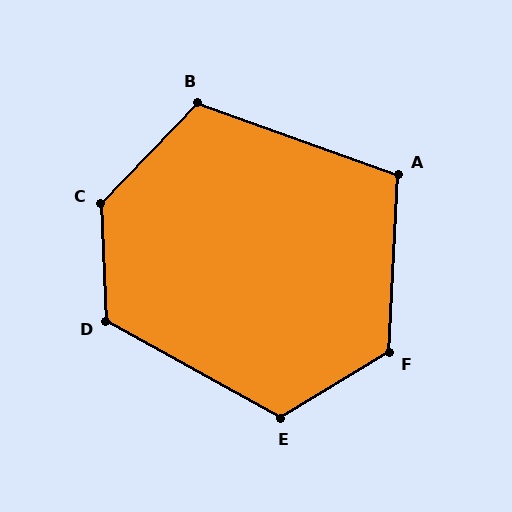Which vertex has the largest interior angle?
C, at approximately 134 degrees.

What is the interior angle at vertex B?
Approximately 114 degrees (obtuse).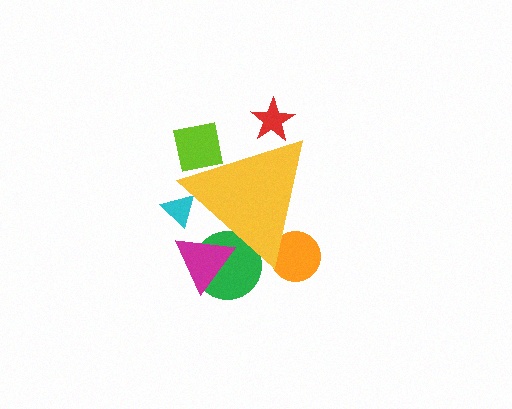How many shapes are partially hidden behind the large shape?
6 shapes are partially hidden.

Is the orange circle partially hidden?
Yes, the orange circle is partially hidden behind the yellow triangle.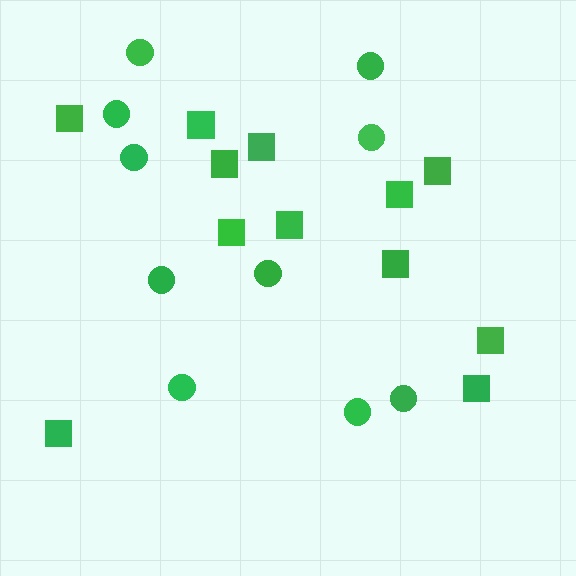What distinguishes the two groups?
There are 2 groups: one group of squares (12) and one group of circles (10).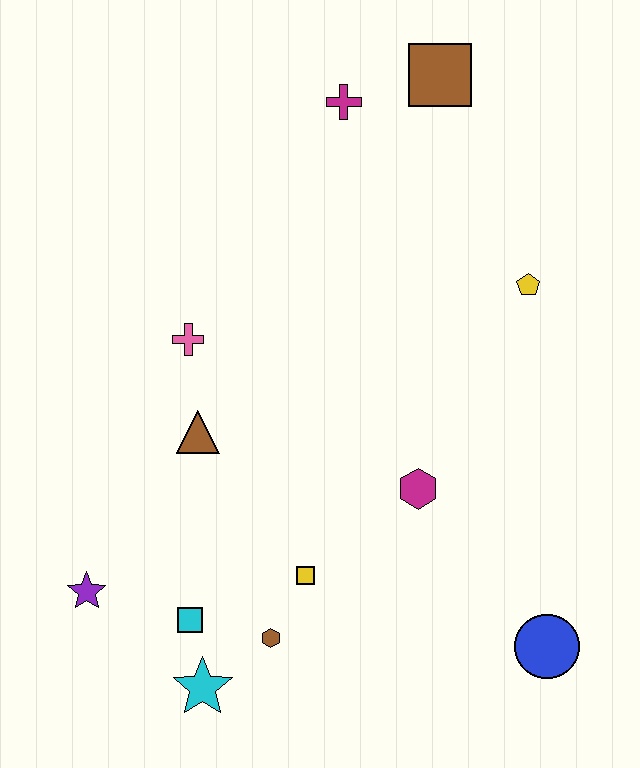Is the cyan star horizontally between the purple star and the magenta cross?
Yes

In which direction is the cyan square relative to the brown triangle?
The cyan square is below the brown triangle.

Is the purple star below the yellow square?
Yes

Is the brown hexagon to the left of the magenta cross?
Yes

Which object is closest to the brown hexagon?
The yellow square is closest to the brown hexagon.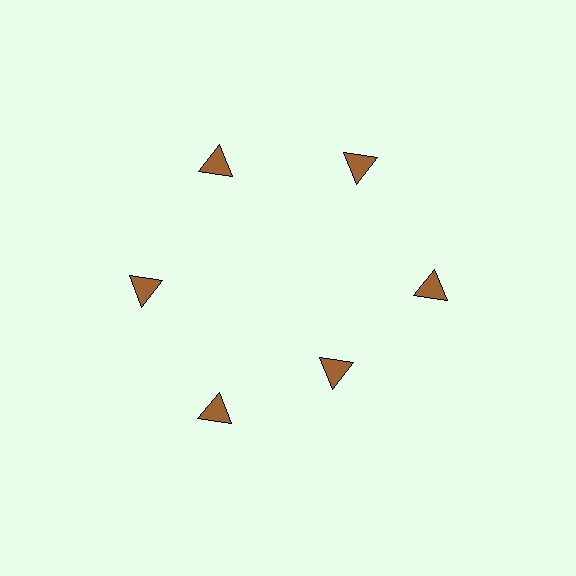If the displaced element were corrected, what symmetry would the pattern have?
It would have 6-fold rotational symmetry — the pattern would map onto itself every 60 degrees.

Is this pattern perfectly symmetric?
No. The 6 brown triangles are arranged in a ring, but one element near the 5 o'clock position is pulled inward toward the center, breaking the 6-fold rotational symmetry.